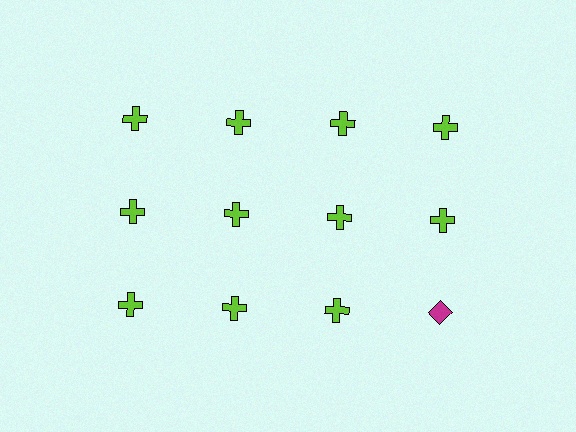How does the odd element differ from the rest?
It differs in both color (magenta instead of lime) and shape (diamond instead of cross).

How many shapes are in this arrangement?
There are 12 shapes arranged in a grid pattern.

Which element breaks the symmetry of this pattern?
The magenta diamond in the third row, second from right column breaks the symmetry. All other shapes are lime crosses.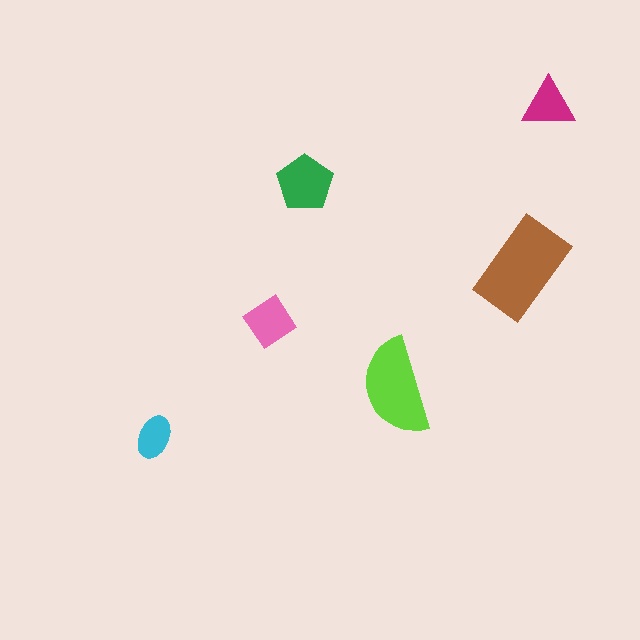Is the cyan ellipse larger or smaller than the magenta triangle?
Smaller.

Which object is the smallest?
The cyan ellipse.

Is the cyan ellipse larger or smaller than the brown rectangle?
Smaller.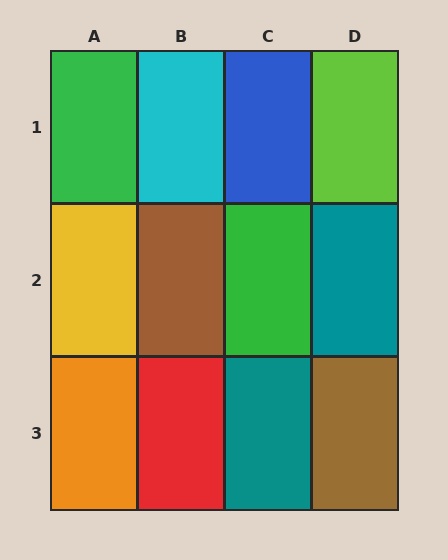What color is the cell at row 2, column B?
Brown.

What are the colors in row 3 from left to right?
Orange, red, teal, brown.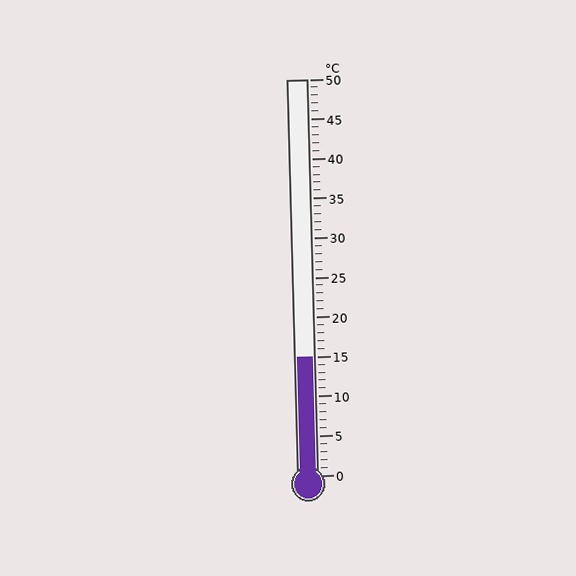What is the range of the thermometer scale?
The thermometer scale ranges from 0°C to 50°C.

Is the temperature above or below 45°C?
The temperature is below 45°C.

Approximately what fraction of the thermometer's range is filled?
The thermometer is filled to approximately 30% of its range.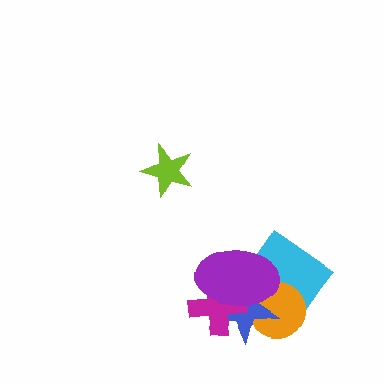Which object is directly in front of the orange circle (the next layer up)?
The blue star is directly in front of the orange circle.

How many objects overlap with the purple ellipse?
4 objects overlap with the purple ellipse.